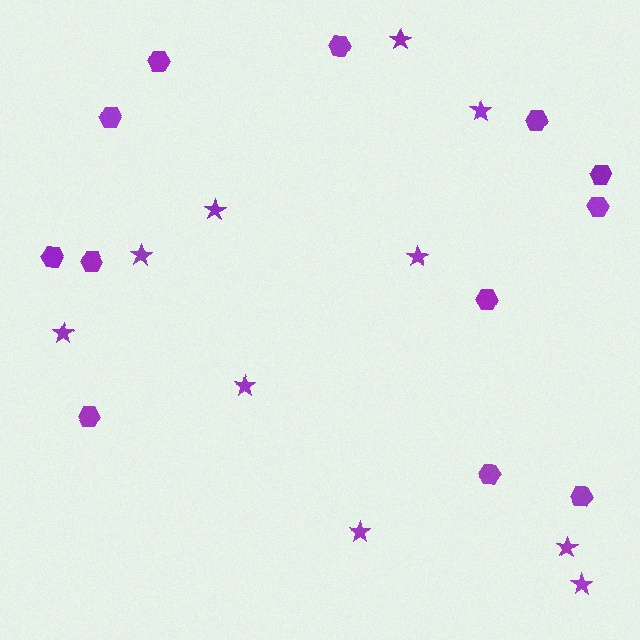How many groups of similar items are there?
There are 2 groups: one group of hexagons (12) and one group of stars (10).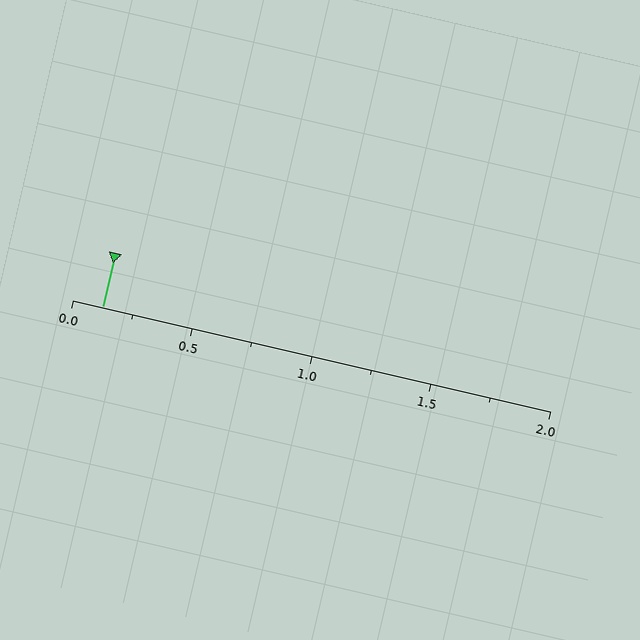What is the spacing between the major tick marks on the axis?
The major ticks are spaced 0.5 apart.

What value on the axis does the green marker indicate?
The marker indicates approximately 0.12.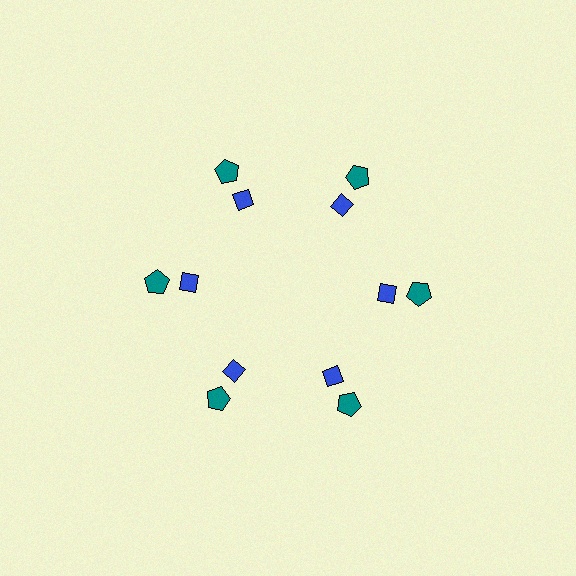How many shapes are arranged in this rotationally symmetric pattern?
There are 12 shapes, arranged in 6 groups of 2.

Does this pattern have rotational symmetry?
Yes, this pattern has 6-fold rotational symmetry. It looks the same after rotating 60 degrees around the center.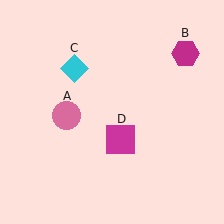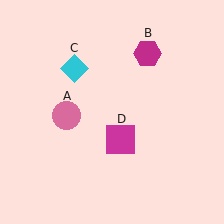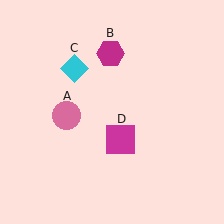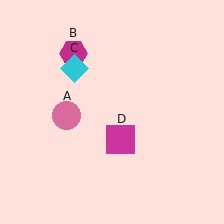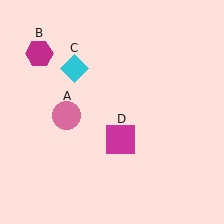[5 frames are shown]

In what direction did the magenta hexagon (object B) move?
The magenta hexagon (object B) moved left.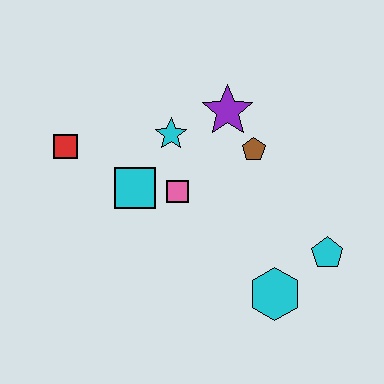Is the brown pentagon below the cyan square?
No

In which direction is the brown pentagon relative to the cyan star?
The brown pentagon is to the right of the cyan star.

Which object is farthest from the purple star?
The cyan hexagon is farthest from the purple star.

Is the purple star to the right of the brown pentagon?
No